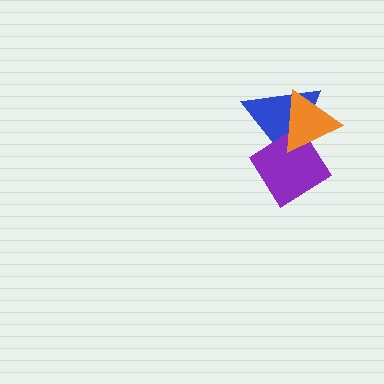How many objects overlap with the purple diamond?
2 objects overlap with the purple diamond.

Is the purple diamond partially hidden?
Yes, it is partially covered by another shape.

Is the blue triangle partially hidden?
Yes, it is partially covered by another shape.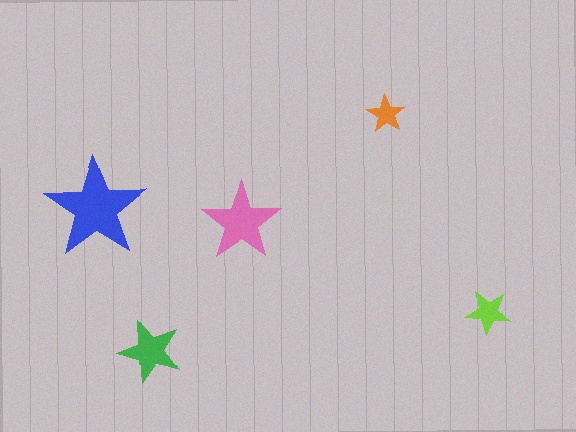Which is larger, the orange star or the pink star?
The pink one.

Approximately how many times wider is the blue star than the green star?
About 1.5 times wider.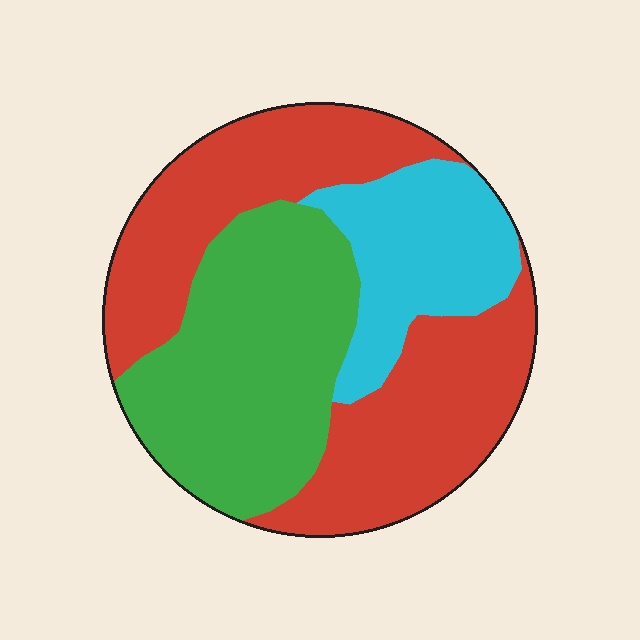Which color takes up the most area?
Red, at roughly 45%.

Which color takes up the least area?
Cyan, at roughly 20%.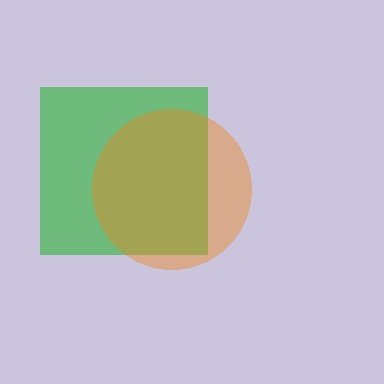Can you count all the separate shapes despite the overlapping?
Yes, there are 2 separate shapes.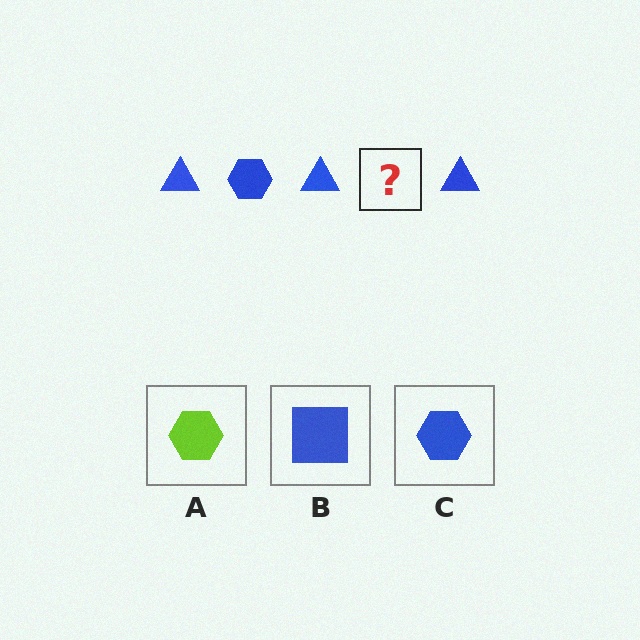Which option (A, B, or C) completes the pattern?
C.